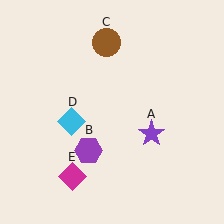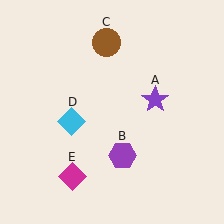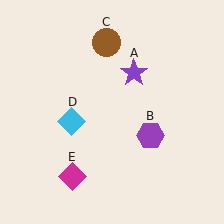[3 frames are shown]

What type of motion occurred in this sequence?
The purple star (object A), purple hexagon (object B) rotated counterclockwise around the center of the scene.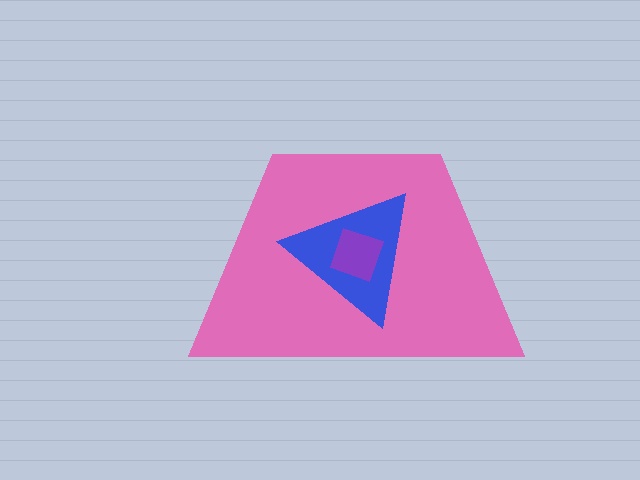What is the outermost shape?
The pink trapezoid.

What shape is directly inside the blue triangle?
The purple diamond.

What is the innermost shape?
The purple diamond.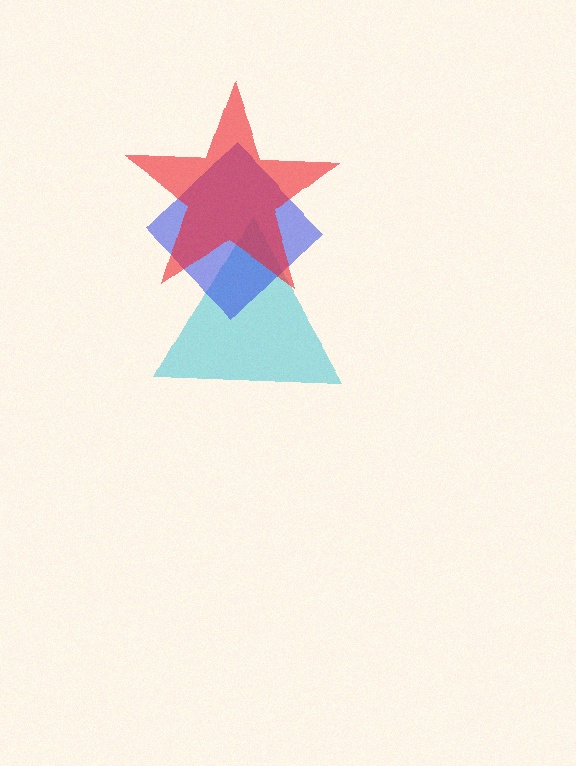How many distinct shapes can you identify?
There are 3 distinct shapes: a cyan triangle, a blue diamond, a red star.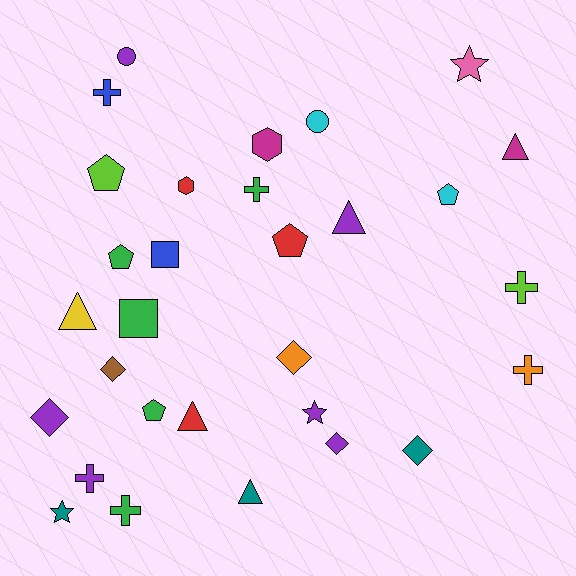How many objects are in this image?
There are 30 objects.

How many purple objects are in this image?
There are 6 purple objects.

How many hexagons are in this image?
There are 2 hexagons.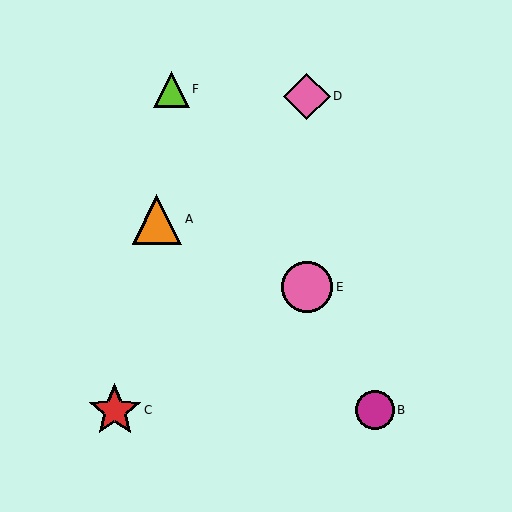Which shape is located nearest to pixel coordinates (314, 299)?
The pink circle (labeled E) at (307, 287) is nearest to that location.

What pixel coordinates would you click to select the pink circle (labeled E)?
Click at (307, 287) to select the pink circle E.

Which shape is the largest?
The red star (labeled C) is the largest.